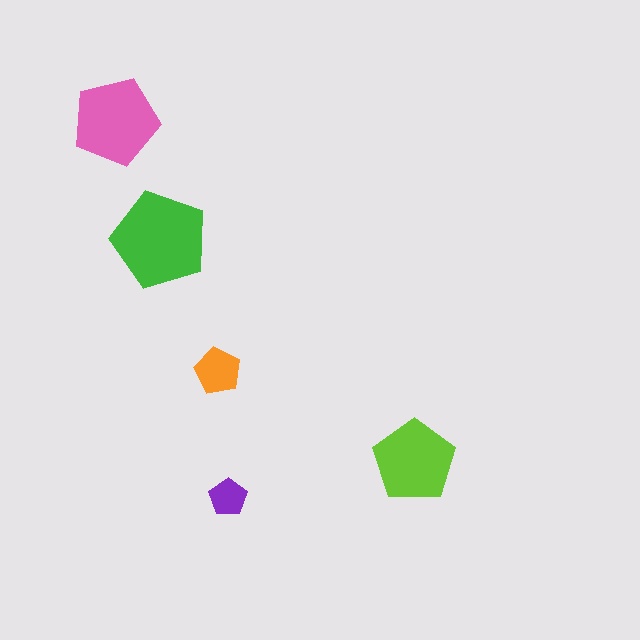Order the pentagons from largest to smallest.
the green one, the pink one, the lime one, the orange one, the purple one.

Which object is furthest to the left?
The pink pentagon is leftmost.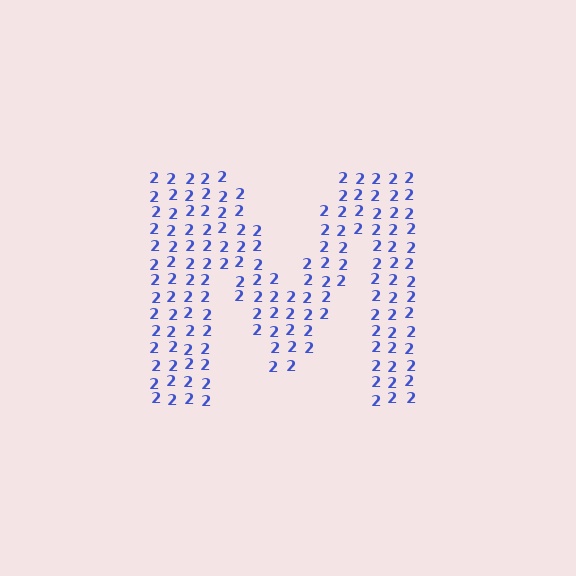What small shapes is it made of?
It is made of small digit 2's.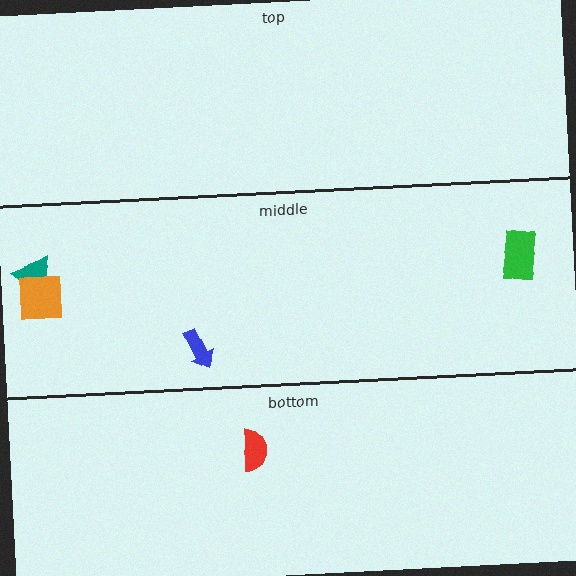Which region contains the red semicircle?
The bottom region.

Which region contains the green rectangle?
The middle region.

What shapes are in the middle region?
The teal triangle, the orange square, the blue arrow, the green rectangle.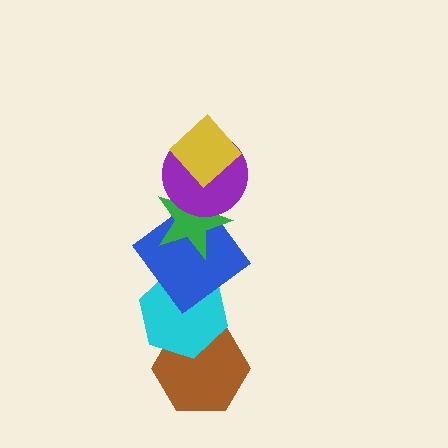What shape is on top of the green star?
The purple circle is on top of the green star.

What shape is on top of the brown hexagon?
The cyan hexagon is on top of the brown hexagon.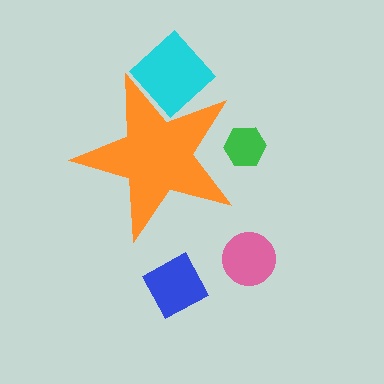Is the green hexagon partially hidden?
Yes, the green hexagon is partially hidden behind the orange star.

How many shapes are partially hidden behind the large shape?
2 shapes are partially hidden.